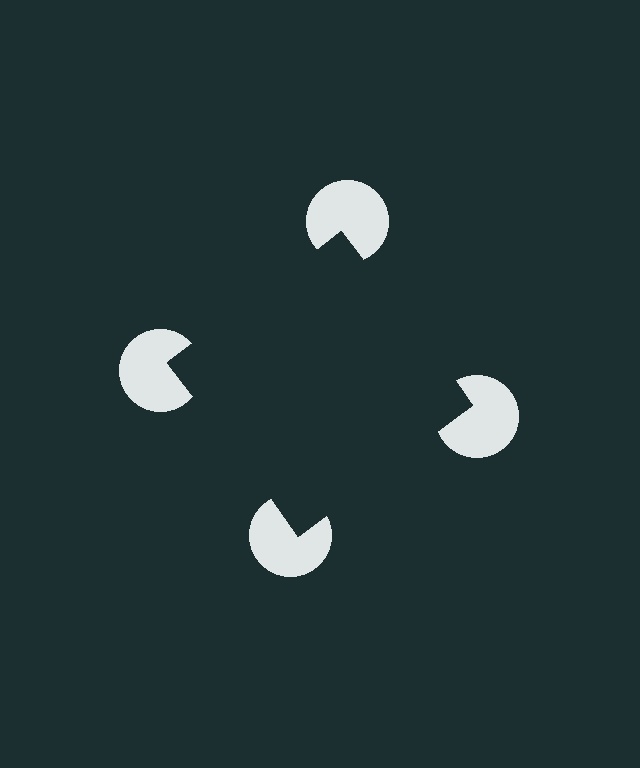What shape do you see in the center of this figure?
An illusory square — its edges are inferred from the aligned wedge cuts in the pac-man discs, not physically drawn.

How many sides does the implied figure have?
4 sides.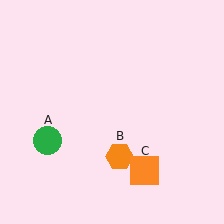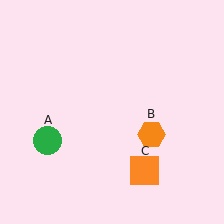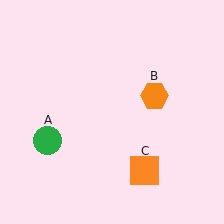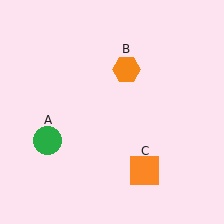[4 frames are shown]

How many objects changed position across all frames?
1 object changed position: orange hexagon (object B).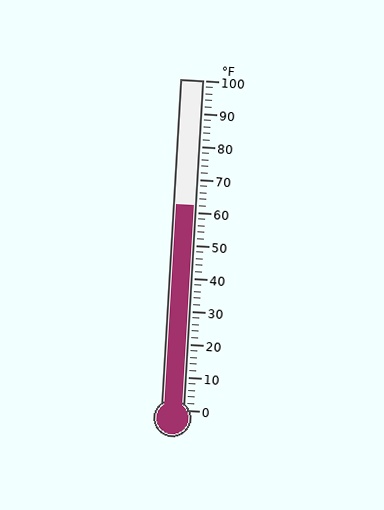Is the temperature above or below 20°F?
The temperature is above 20°F.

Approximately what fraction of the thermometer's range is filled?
The thermometer is filled to approximately 60% of its range.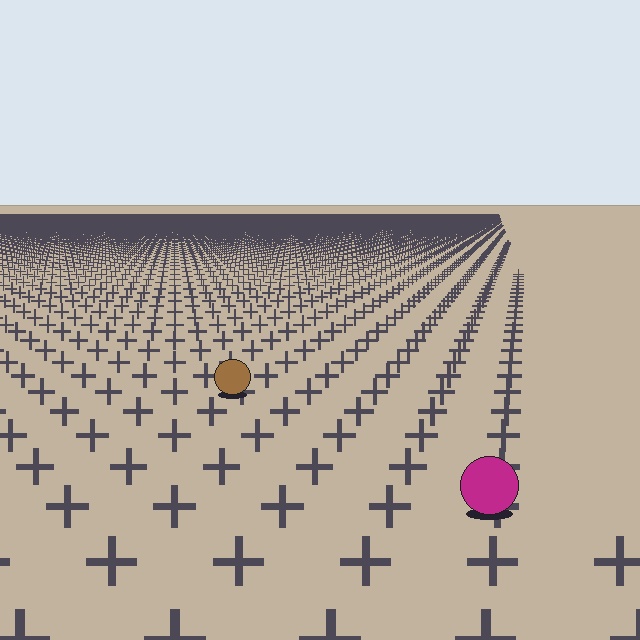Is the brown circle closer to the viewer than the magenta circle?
No. The magenta circle is closer — you can tell from the texture gradient: the ground texture is coarser near it.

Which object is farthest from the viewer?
The brown circle is farthest from the viewer. It appears smaller and the ground texture around it is denser.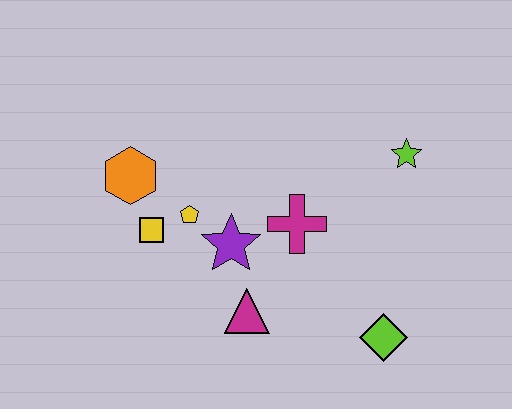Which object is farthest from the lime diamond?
The orange hexagon is farthest from the lime diamond.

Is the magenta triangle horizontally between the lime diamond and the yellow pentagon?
Yes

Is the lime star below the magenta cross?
No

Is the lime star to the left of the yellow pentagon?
No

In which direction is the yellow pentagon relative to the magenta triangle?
The yellow pentagon is above the magenta triangle.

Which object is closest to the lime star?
The magenta cross is closest to the lime star.